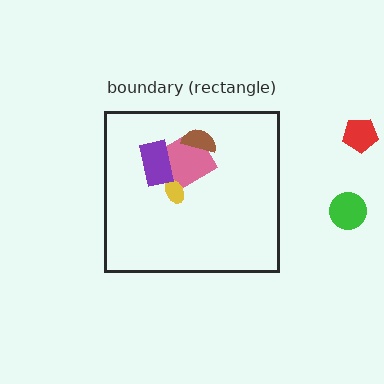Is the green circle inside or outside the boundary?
Outside.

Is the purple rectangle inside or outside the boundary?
Inside.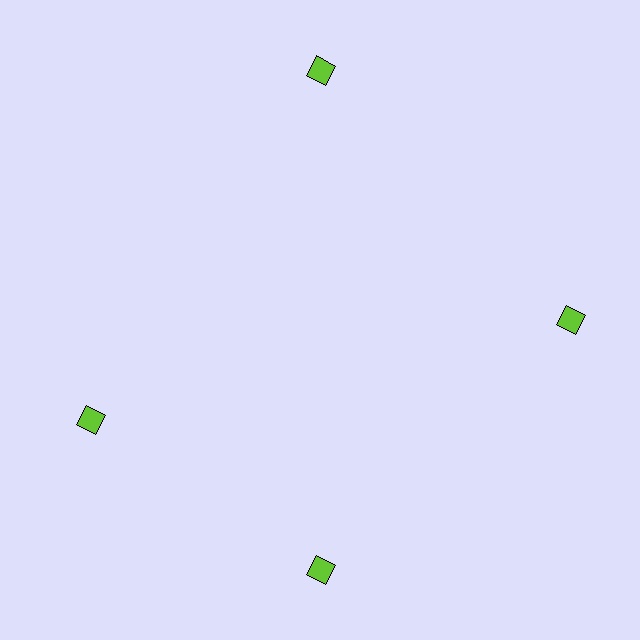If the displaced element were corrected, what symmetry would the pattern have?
It would have 4-fold rotational symmetry — the pattern would map onto itself every 90 degrees.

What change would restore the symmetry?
The symmetry would be restored by rotating it back into even spacing with its neighbors so that all 4 squares sit at equal angles and equal distance from the center.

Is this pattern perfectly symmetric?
No. The 4 lime squares are arranged in a ring, but one element near the 9 o'clock position is rotated out of alignment along the ring, breaking the 4-fold rotational symmetry.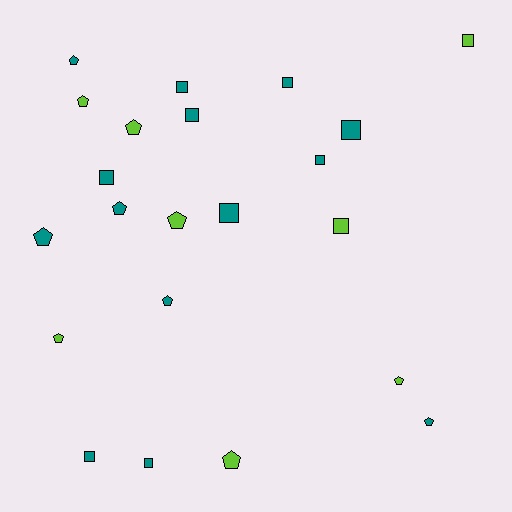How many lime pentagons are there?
There are 6 lime pentagons.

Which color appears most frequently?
Teal, with 14 objects.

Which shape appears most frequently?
Square, with 11 objects.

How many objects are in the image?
There are 22 objects.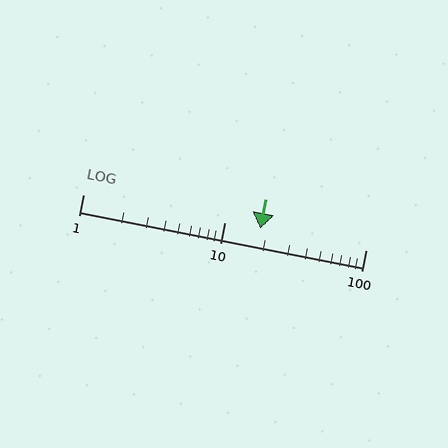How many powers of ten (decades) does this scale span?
The scale spans 2 decades, from 1 to 100.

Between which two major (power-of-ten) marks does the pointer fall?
The pointer is between 10 and 100.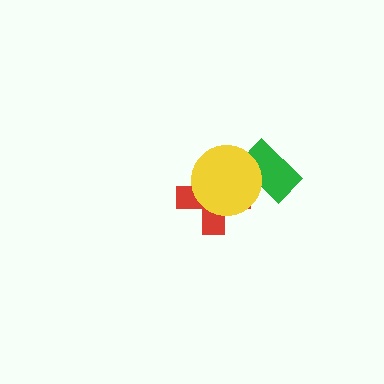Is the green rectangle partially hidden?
Yes, it is partially covered by another shape.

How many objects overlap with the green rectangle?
1 object overlaps with the green rectangle.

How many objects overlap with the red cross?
1 object overlaps with the red cross.